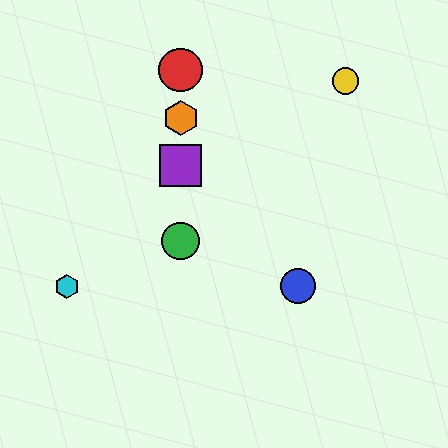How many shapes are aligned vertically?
4 shapes (the red circle, the green circle, the purple square, the orange hexagon) are aligned vertically.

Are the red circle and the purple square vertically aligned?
Yes, both are at x≈181.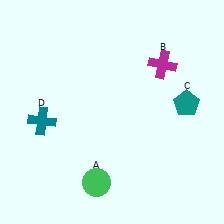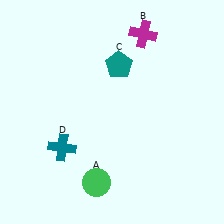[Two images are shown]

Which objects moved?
The objects that moved are: the magenta cross (B), the teal pentagon (C), the teal cross (D).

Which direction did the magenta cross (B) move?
The magenta cross (B) moved up.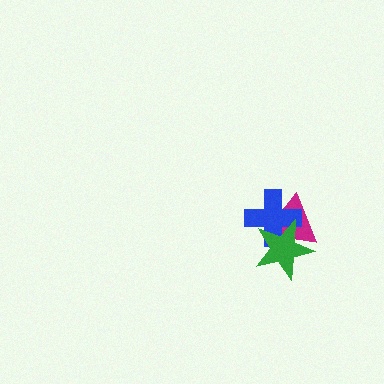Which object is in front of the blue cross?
The green star is in front of the blue cross.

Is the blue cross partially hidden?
Yes, it is partially covered by another shape.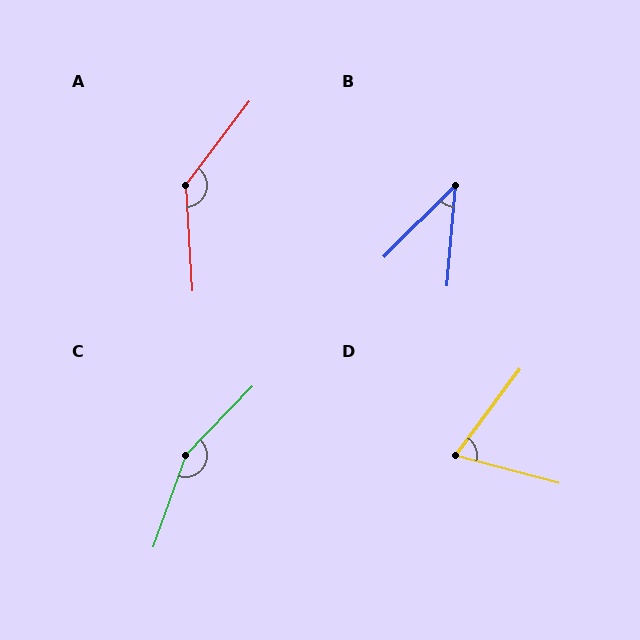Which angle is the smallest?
B, at approximately 40 degrees.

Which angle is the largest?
C, at approximately 156 degrees.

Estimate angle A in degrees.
Approximately 139 degrees.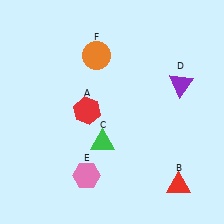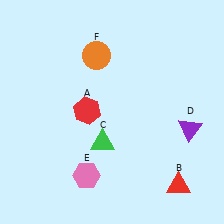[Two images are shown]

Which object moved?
The purple triangle (D) moved down.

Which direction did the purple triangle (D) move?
The purple triangle (D) moved down.